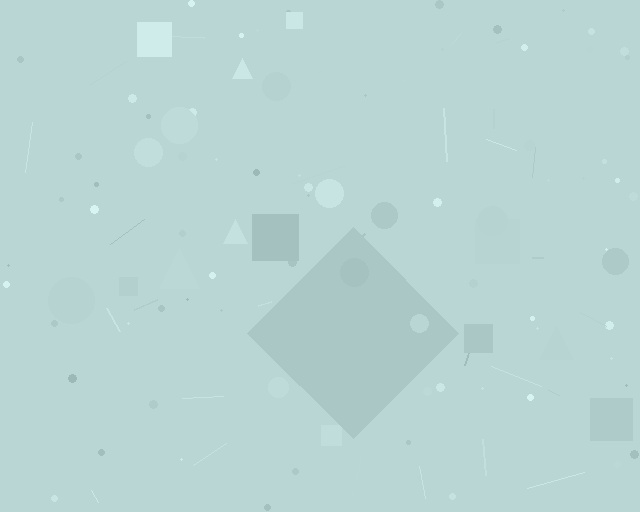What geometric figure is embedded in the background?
A diamond is embedded in the background.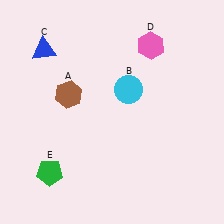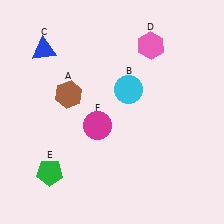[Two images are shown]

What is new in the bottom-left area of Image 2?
A magenta circle (F) was added in the bottom-left area of Image 2.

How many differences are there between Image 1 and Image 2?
There is 1 difference between the two images.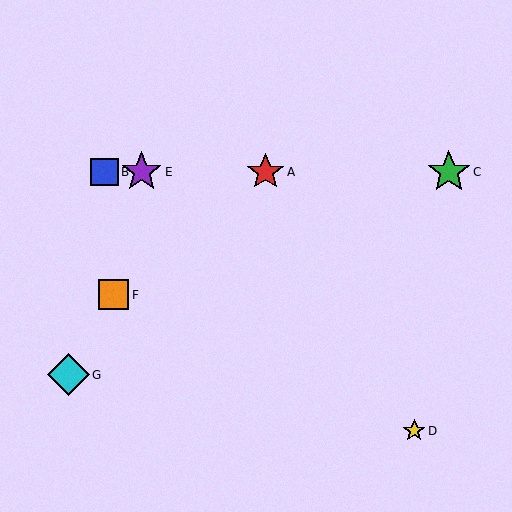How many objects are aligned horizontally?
4 objects (A, B, C, E) are aligned horizontally.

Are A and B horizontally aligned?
Yes, both are at y≈172.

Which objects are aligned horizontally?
Objects A, B, C, E are aligned horizontally.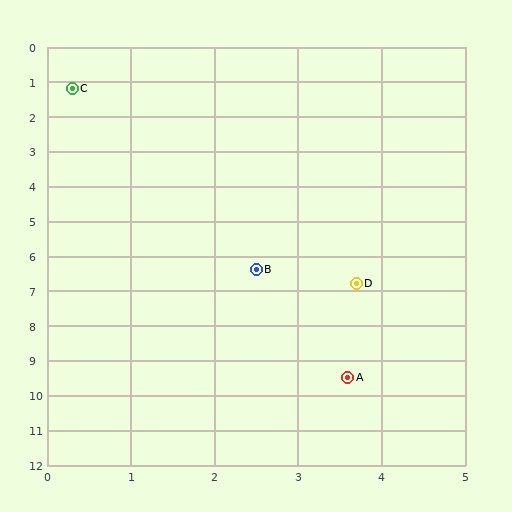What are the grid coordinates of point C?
Point C is at approximately (0.3, 1.2).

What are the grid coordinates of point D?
Point D is at approximately (3.7, 6.8).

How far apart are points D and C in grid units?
Points D and C are about 6.6 grid units apart.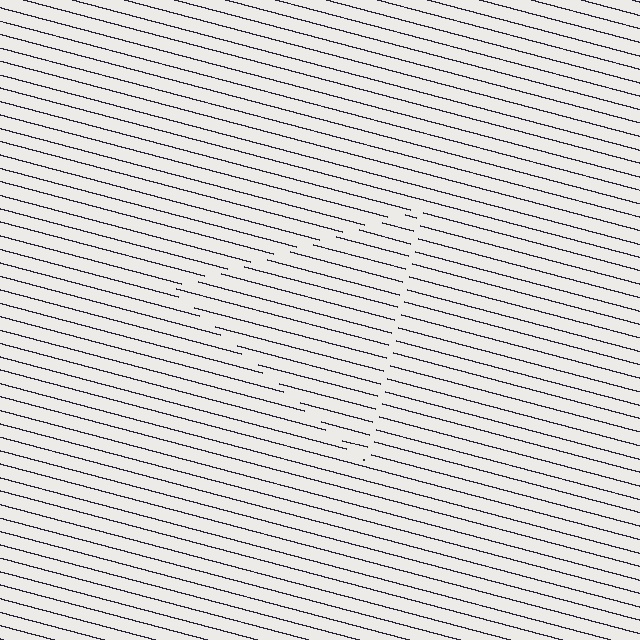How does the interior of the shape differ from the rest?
The interior of the shape contains the same grating, shifted by half a period — the contour is defined by the phase discontinuity where line-ends from the inner and outer gratings abut.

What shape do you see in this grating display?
An illusory triangle. The interior of the shape contains the same grating, shifted by half a period — the contour is defined by the phase discontinuity where line-ends from the inner and outer gratings abut.